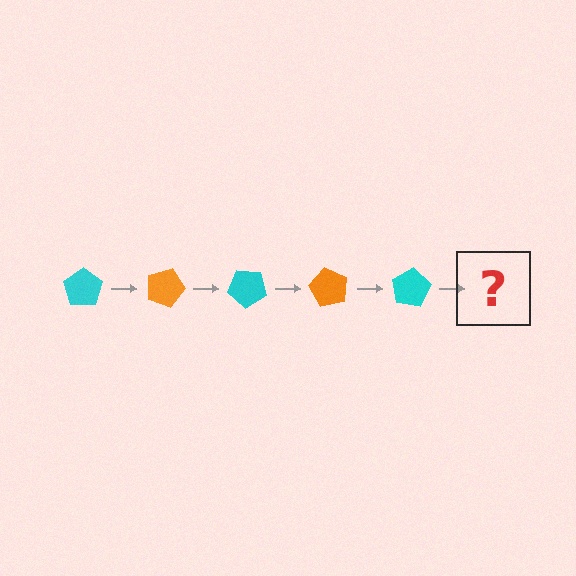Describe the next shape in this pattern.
It should be an orange pentagon, rotated 100 degrees from the start.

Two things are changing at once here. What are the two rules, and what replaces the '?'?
The two rules are that it rotates 20 degrees each step and the color cycles through cyan and orange. The '?' should be an orange pentagon, rotated 100 degrees from the start.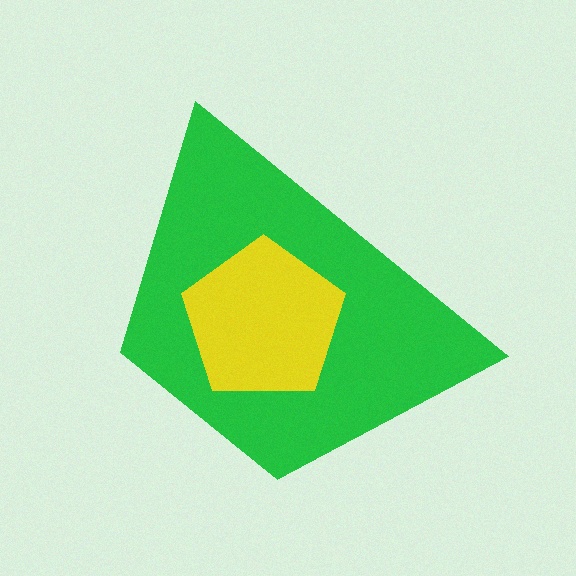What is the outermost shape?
The green trapezoid.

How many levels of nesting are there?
2.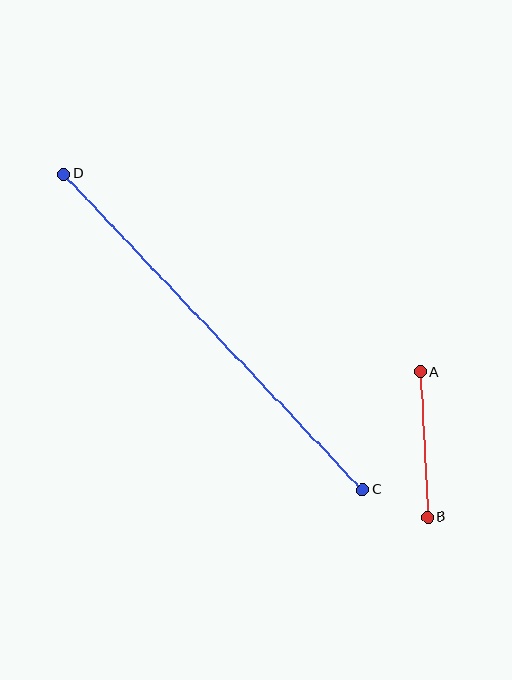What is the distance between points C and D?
The distance is approximately 435 pixels.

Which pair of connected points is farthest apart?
Points C and D are farthest apart.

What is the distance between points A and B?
The distance is approximately 145 pixels.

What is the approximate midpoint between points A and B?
The midpoint is at approximately (424, 444) pixels.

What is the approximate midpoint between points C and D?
The midpoint is at approximately (213, 332) pixels.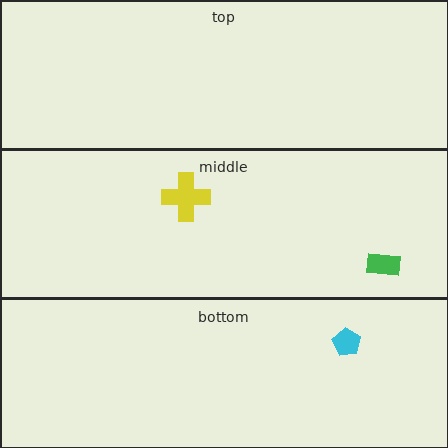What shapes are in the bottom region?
The cyan pentagon.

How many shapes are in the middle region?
2.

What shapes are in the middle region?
The green rectangle, the yellow cross.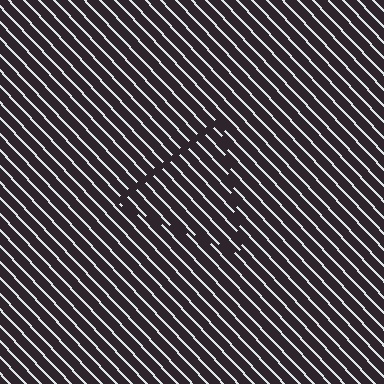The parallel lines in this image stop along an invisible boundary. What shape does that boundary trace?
An illusory triangle. The interior of the shape contains the same grating, shifted by half a period — the contour is defined by the phase discontinuity where line-ends from the inner and outer gratings abut.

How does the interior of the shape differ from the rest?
The interior of the shape contains the same grating, shifted by half a period — the contour is defined by the phase discontinuity where line-ends from the inner and outer gratings abut.